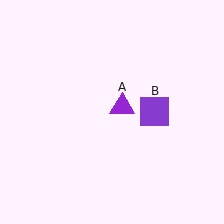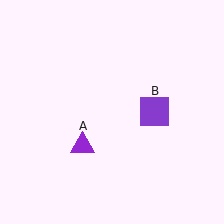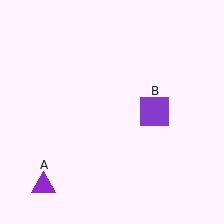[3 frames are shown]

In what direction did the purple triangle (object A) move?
The purple triangle (object A) moved down and to the left.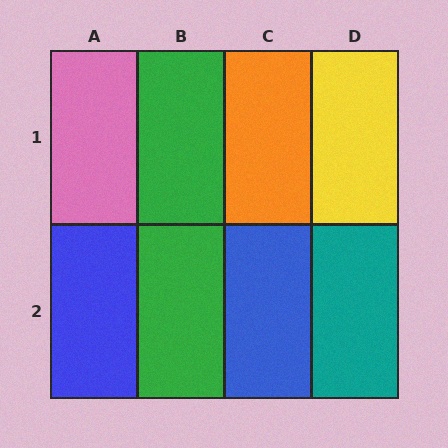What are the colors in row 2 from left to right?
Blue, green, blue, teal.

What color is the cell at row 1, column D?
Yellow.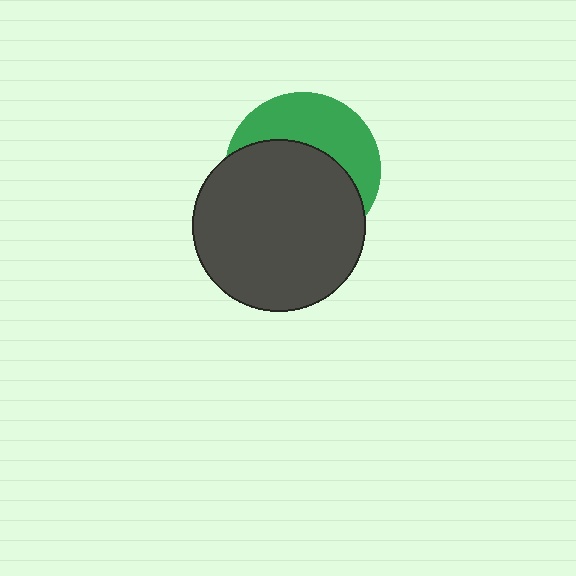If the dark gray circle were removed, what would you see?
You would see the complete green circle.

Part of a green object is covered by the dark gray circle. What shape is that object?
It is a circle.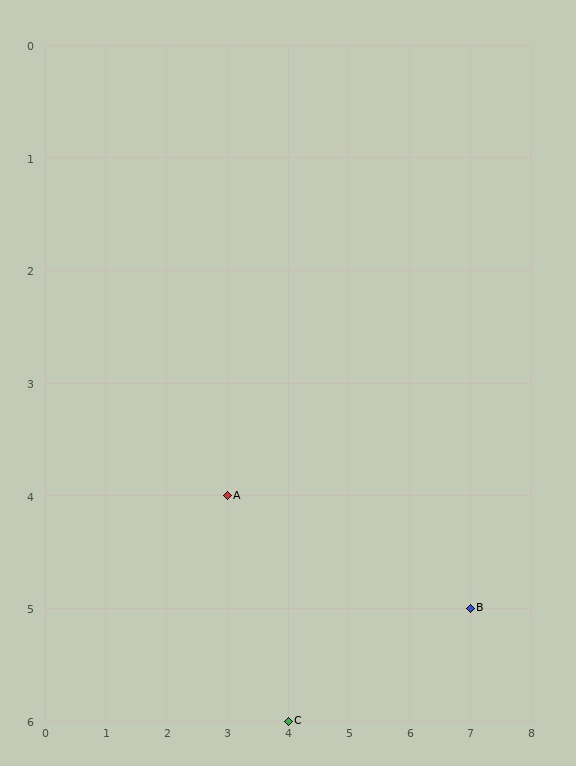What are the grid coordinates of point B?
Point B is at grid coordinates (7, 5).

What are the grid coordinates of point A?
Point A is at grid coordinates (3, 4).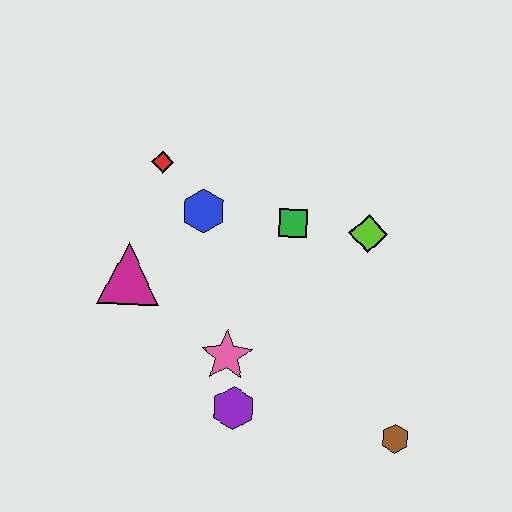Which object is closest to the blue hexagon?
The red diamond is closest to the blue hexagon.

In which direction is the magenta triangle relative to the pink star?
The magenta triangle is to the left of the pink star.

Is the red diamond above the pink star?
Yes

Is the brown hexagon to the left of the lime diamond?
No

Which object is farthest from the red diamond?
The brown hexagon is farthest from the red diamond.